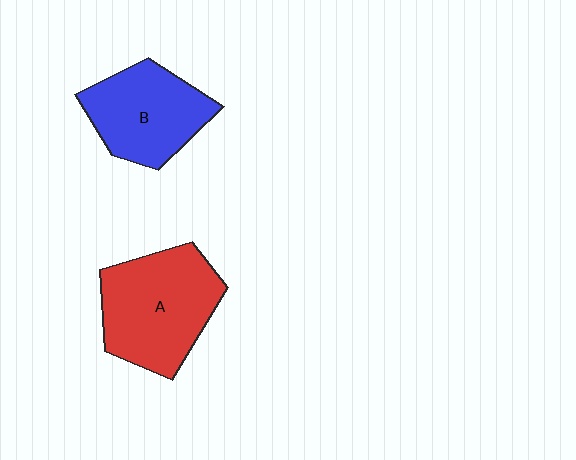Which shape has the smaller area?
Shape B (blue).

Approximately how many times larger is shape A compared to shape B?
Approximately 1.3 times.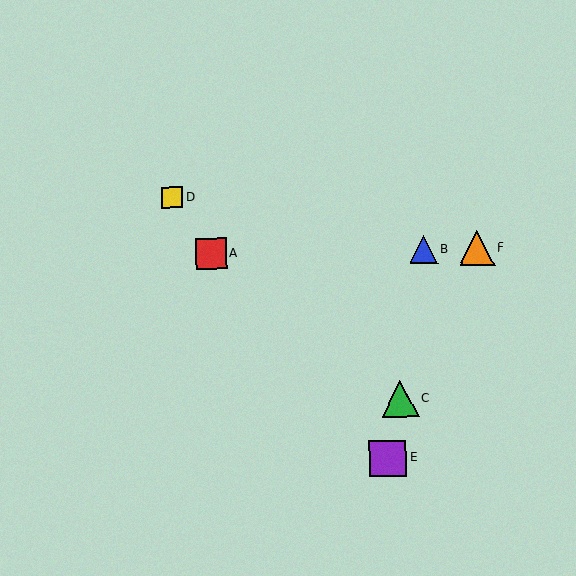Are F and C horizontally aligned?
No, F is at y≈248 and C is at y≈398.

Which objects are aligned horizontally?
Objects A, B, F are aligned horizontally.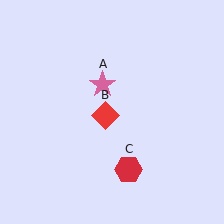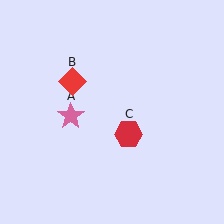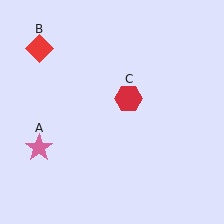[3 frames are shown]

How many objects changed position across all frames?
3 objects changed position: pink star (object A), red diamond (object B), red hexagon (object C).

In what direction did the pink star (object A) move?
The pink star (object A) moved down and to the left.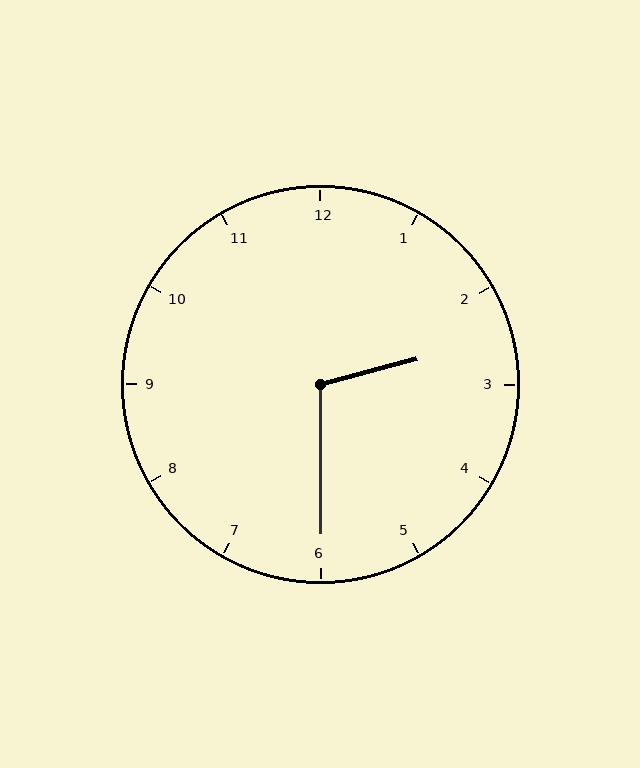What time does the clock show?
2:30.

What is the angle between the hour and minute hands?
Approximately 105 degrees.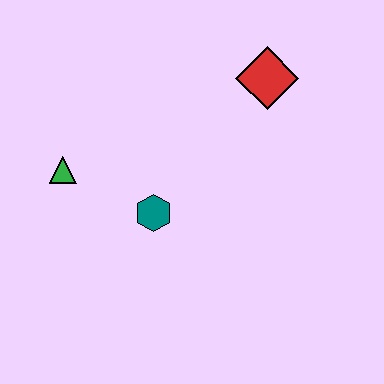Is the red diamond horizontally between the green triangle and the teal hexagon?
No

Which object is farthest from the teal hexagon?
The red diamond is farthest from the teal hexagon.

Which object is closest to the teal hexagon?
The green triangle is closest to the teal hexagon.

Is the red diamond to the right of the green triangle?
Yes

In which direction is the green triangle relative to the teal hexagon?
The green triangle is to the left of the teal hexagon.